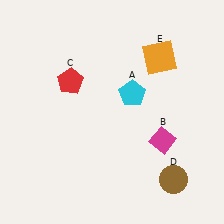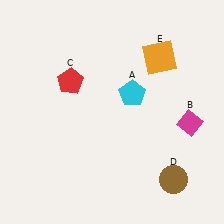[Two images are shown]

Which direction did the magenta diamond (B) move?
The magenta diamond (B) moved right.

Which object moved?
The magenta diamond (B) moved right.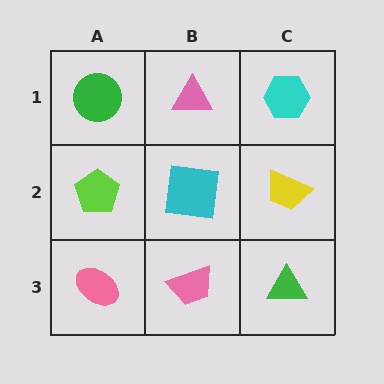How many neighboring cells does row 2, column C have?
3.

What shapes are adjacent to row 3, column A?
A lime pentagon (row 2, column A), a pink trapezoid (row 3, column B).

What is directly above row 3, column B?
A cyan square.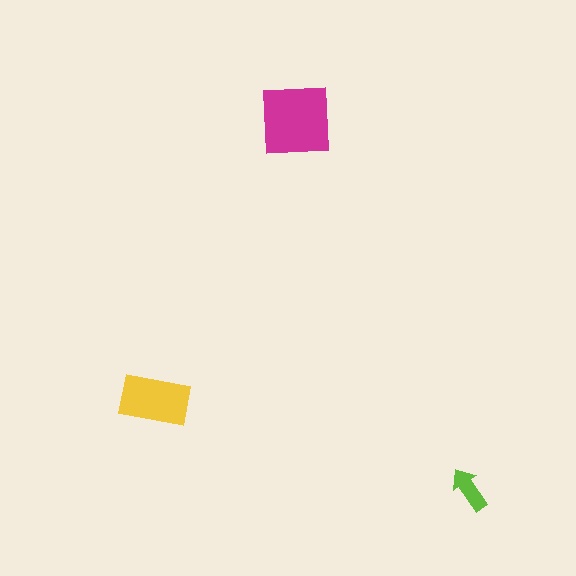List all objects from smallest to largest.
The lime arrow, the yellow rectangle, the magenta square.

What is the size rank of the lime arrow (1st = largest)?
3rd.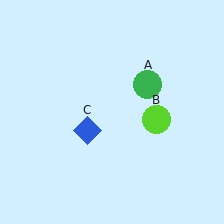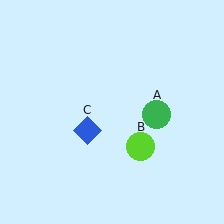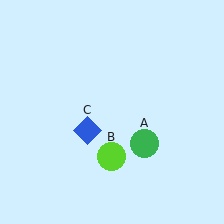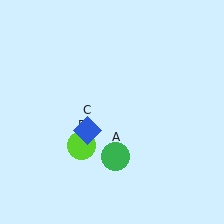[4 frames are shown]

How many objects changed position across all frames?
2 objects changed position: green circle (object A), lime circle (object B).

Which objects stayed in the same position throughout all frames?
Blue diamond (object C) remained stationary.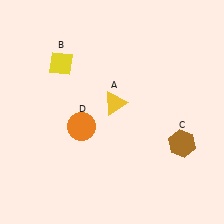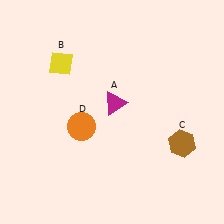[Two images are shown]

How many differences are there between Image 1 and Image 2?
There is 1 difference between the two images.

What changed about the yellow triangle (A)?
In Image 1, A is yellow. In Image 2, it changed to magenta.